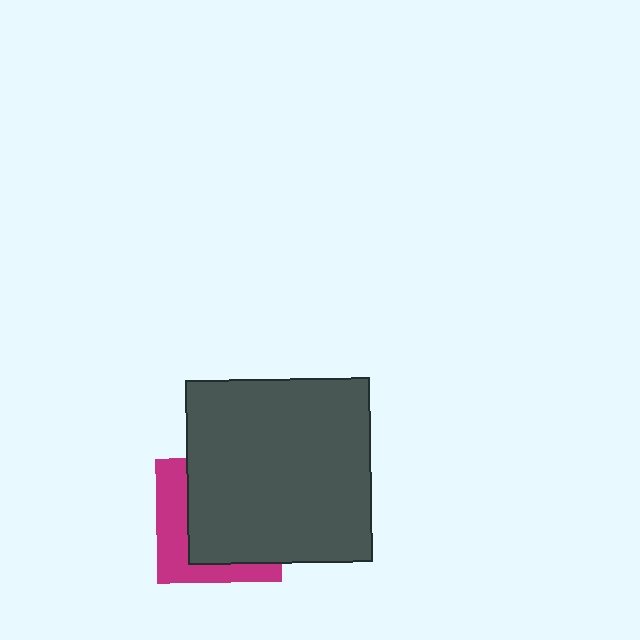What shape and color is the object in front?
The object in front is a dark gray square.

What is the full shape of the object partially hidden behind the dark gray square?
The partially hidden object is a magenta square.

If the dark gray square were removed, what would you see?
You would see the complete magenta square.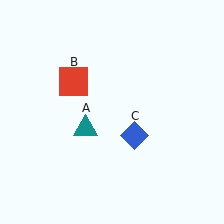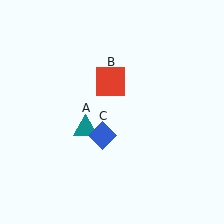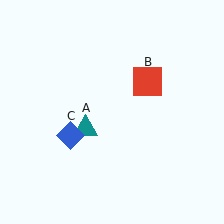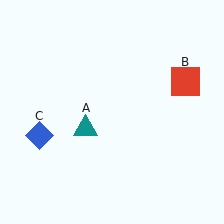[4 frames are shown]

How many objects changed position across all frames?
2 objects changed position: red square (object B), blue diamond (object C).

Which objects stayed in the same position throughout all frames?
Teal triangle (object A) remained stationary.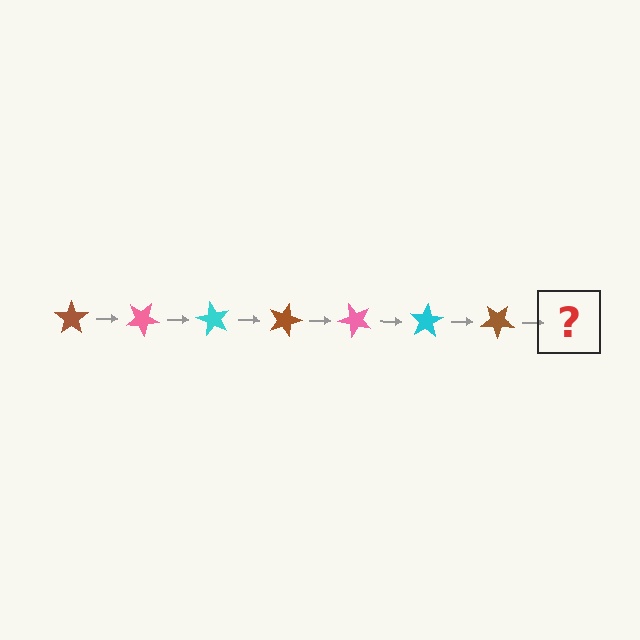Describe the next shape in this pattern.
It should be a pink star, rotated 210 degrees from the start.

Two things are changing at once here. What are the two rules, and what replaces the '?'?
The two rules are that it rotates 30 degrees each step and the color cycles through brown, pink, and cyan. The '?' should be a pink star, rotated 210 degrees from the start.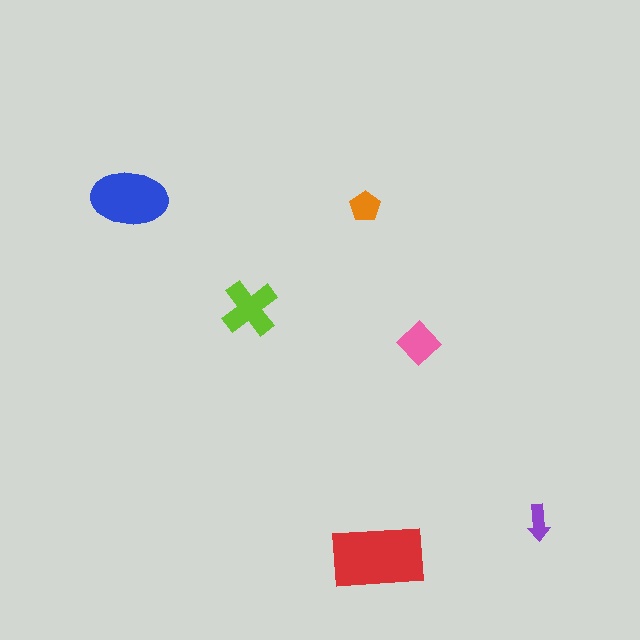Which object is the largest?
The red rectangle.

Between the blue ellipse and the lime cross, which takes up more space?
The blue ellipse.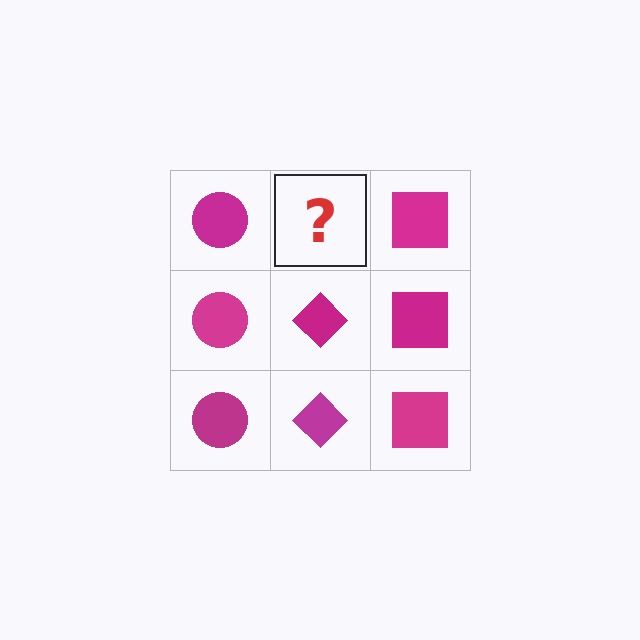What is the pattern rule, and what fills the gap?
The rule is that each column has a consistent shape. The gap should be filled with a magenta diamond.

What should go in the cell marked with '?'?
The missing cell should contain a magenta diamond.